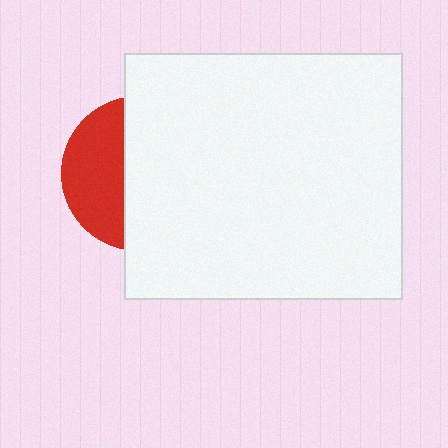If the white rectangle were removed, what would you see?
You would see the complete red circle.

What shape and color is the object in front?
The object in front is a white rectangle.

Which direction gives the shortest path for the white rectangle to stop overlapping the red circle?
Moving right gives the shortest separation.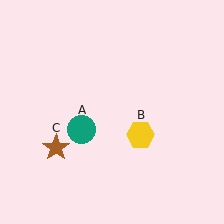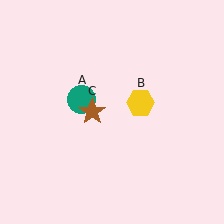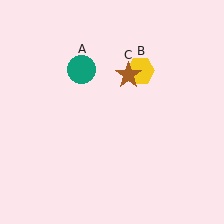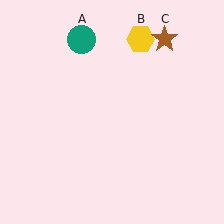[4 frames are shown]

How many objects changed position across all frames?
3 objects changed position: teal circle (object A), yellow hexagon (object B), brown star (object C).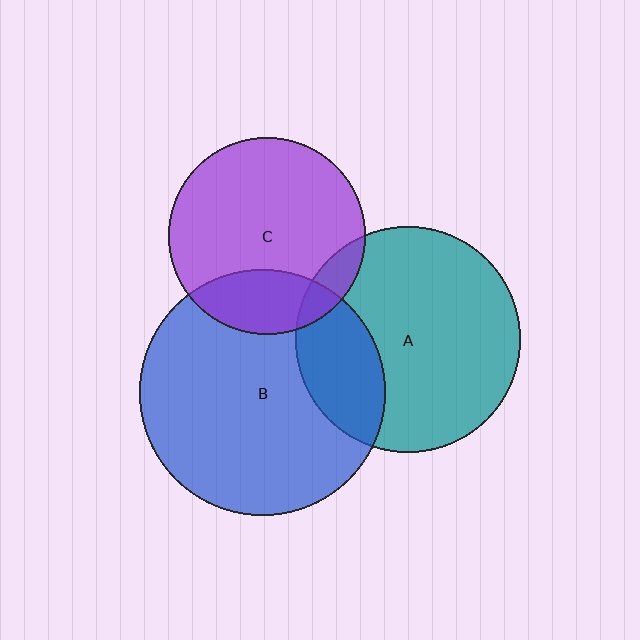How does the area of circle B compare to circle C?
Approximately 1.6 times.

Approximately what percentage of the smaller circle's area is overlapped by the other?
Approximately 25%.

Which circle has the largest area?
Circle B (blue).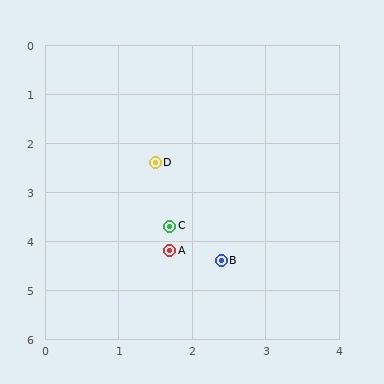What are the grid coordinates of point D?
Point D is at approximately (1.5, 2.4).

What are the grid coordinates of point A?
Point A is at approximately (1.7, 4.2).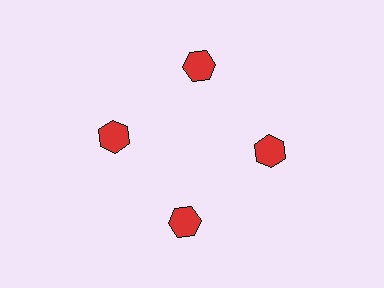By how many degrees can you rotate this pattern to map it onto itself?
The pattern maps onto itself every 90 degrees of rotation.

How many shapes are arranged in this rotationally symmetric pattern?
There are 4 shapes, arranged in 4 groups of 1.